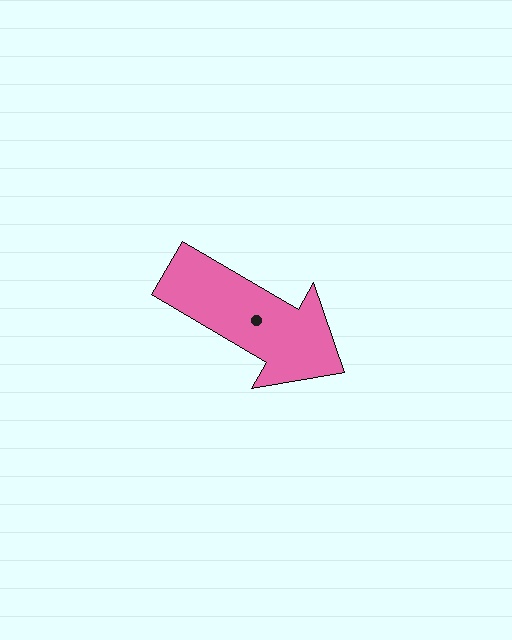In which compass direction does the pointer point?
Southeast.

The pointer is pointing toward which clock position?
Roughly 4 o'clock.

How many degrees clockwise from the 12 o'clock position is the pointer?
Approximately 120 degrees.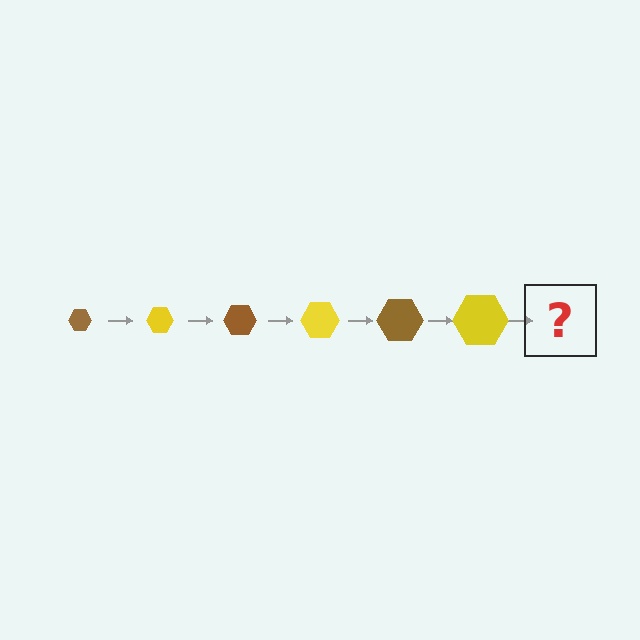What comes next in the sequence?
The next element should be a brown hexagon, larger than the previous one.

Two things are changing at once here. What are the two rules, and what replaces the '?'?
The two rules are that the hexagon grows larger each step and the color cycles through brown and yellow. The '?' should be a brown hexagon, larger than the previous one.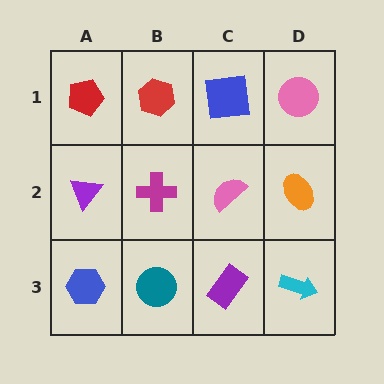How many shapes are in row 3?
4 shapes.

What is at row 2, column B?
A magenta cross.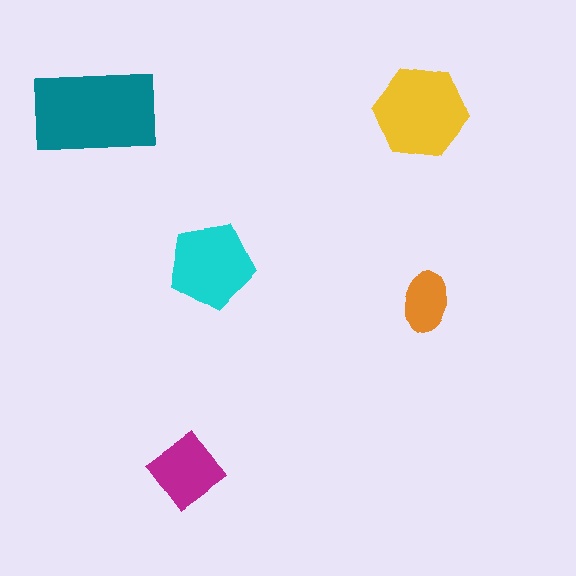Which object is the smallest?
The orange ellipse.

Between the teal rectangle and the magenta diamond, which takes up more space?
The teal rectangle.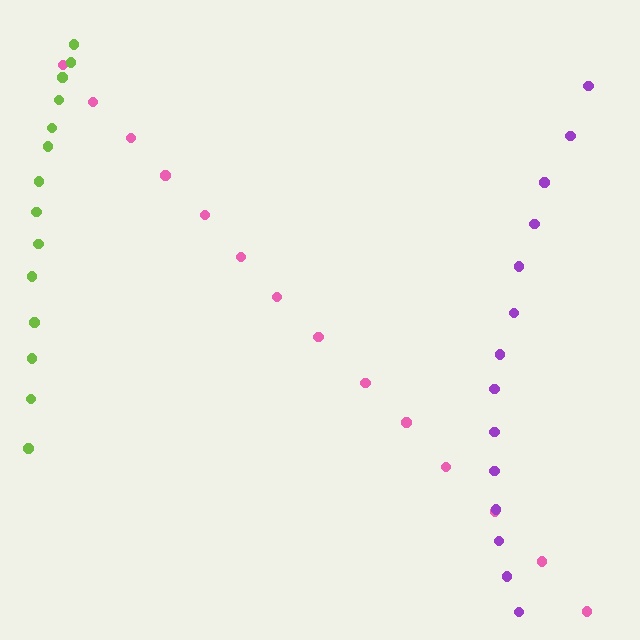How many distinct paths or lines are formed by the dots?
There are 3 distinct paths.